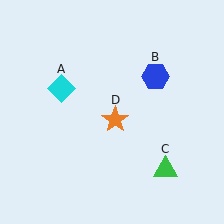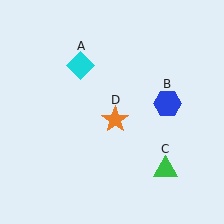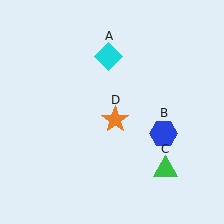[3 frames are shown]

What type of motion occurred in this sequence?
The cyan diamond (object A), blue hexagon (object B) rotated clockwise around the center of the scene.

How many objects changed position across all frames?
2 objects changed position: cyan diamond (object A), blue hexagon (object B).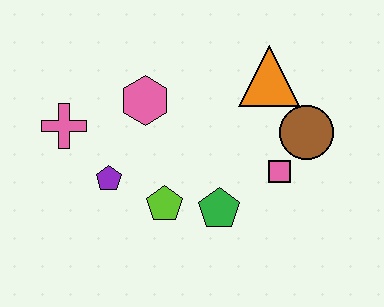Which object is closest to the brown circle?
The pink square is closest to the brown circle.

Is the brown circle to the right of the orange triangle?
Yes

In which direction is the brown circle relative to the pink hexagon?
The brown circle is to the right of the pink hexagon.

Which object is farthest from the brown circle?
The pink cross is farthest from the brown circle.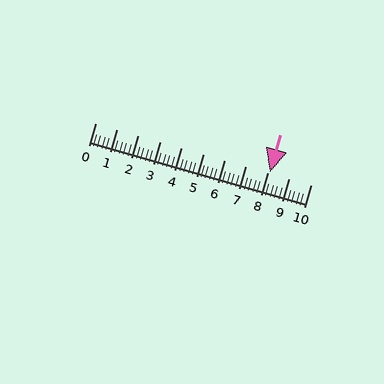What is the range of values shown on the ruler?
The ruler shows values from 0 to 10.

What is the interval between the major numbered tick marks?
The major tick marks are spaced 1 units apart.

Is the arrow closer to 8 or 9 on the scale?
The arrow is closer to 8.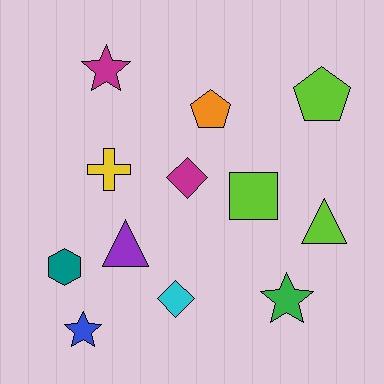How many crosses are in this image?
There is 1 cross.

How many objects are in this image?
There are 12 objects.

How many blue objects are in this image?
There is 1 blue object.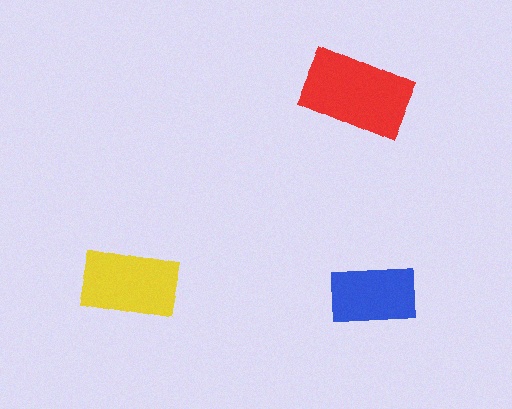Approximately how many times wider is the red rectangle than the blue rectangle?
About 1.5 times wider.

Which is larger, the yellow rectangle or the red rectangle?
The red one.